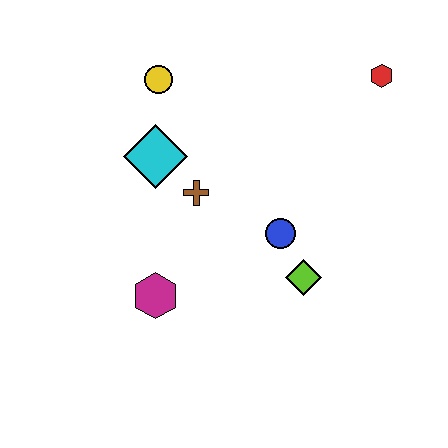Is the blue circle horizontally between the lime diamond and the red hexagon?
No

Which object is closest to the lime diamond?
The blue circle is closest to the lime diamond.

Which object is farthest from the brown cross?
The red hexagon is farthest from the brown cross.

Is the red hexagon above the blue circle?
Yes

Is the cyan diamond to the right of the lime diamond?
No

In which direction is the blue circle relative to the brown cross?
The blue circle is to the right of the brown cross.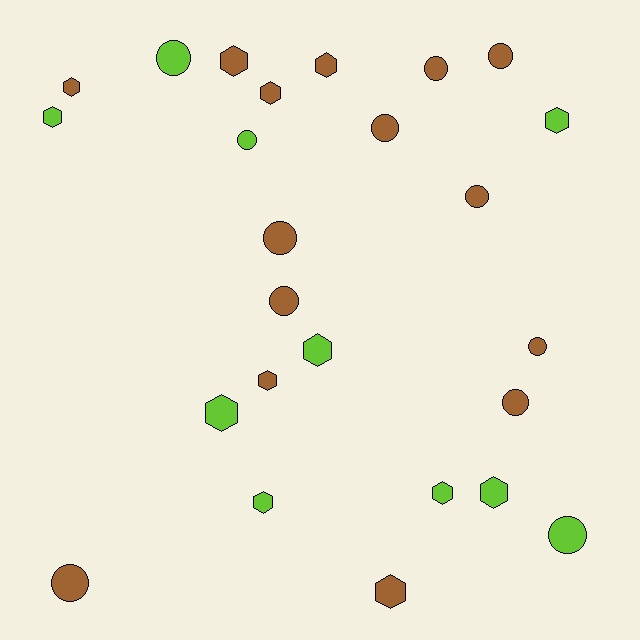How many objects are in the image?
There are 25 objects.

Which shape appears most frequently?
Hexagon, with 13 objects.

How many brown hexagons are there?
There are 6 brown hexagons.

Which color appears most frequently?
Brown, with 15 objects.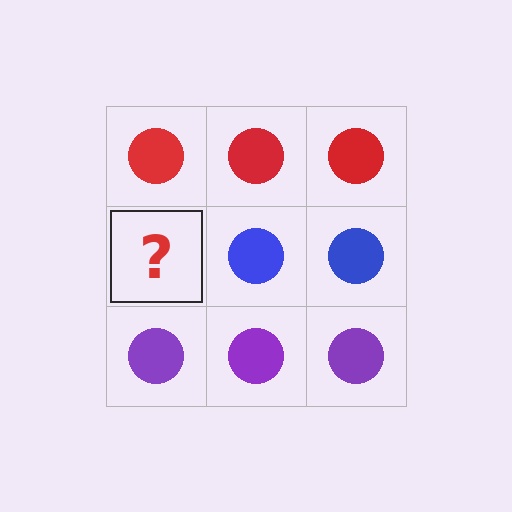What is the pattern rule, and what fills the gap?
The rule is that each row has a consistent color. The gap should be filled with a blue circle.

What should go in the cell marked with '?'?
The missing cell should contain a blue circle.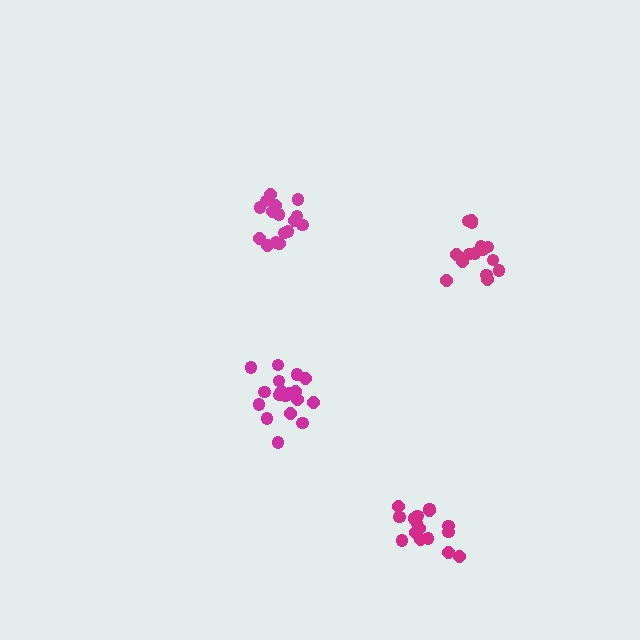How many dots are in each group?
Group 1: 18 dots, Group 2: 16 dots, Group 3: 16 dots, Group 4: 16 dots (66 total).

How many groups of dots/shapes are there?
There are 4 groups.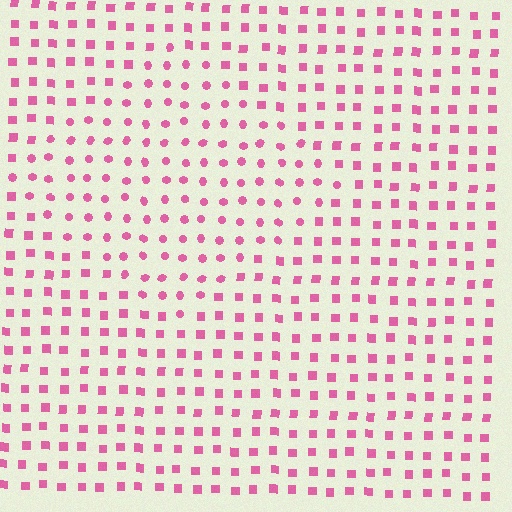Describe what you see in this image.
The image is filled with small pink elements arranged in a uniform grid. A diamond-shaped region contains circles, while the surrounding area contains squares. The boundary is defined purely by the change in element shape.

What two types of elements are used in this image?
The image uses circles inside the diamond region and squares outside it.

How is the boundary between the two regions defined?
The boundary is defined by a change in element shape: circles inside vs. squares outside. All elements share the same color and spacing.